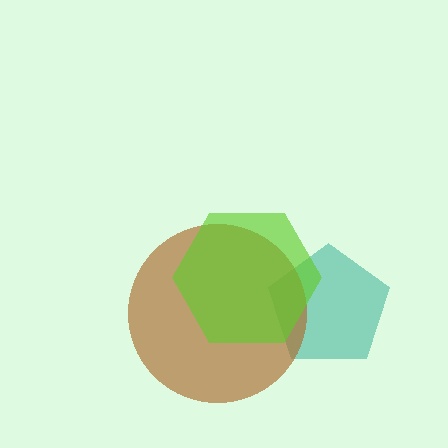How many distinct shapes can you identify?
There are 3 distinct shapes: a teal pentagon, a brown circle, a lime hexagon.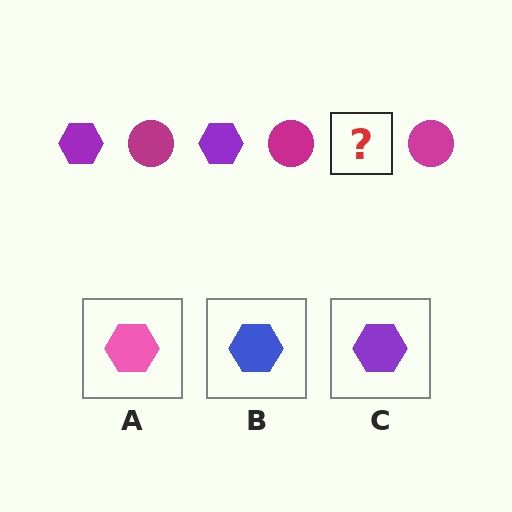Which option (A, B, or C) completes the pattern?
C.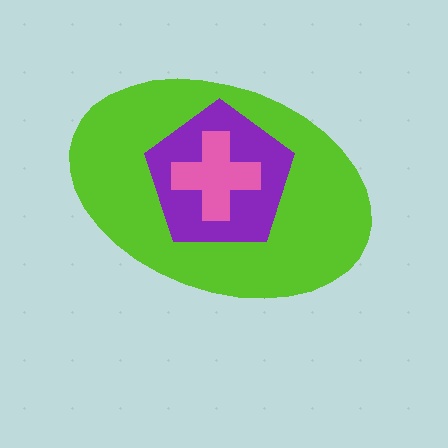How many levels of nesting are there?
3.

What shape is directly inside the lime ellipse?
The purple pentagon.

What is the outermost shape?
The lime ellipse.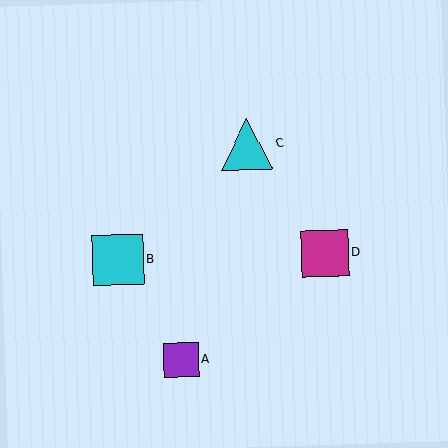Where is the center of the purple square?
The center of the purple square is at (181, 360).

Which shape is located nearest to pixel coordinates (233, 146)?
The cyan triangle (labeled C) at (247, 144) is nearest to that location.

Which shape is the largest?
The cyan triangle (labeled C) is the largest.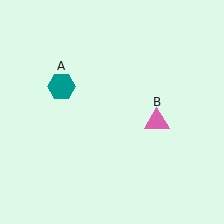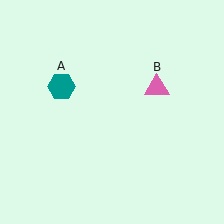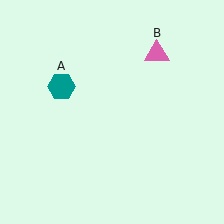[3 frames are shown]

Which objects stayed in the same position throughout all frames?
Teal hexagon (object A) remained stationary.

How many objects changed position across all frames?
1 object changed position: pink triangle (object B).